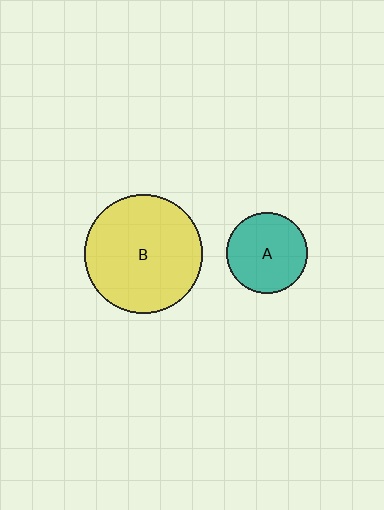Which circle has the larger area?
Circle B (yellow).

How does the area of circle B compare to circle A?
Approximately 2.1 times.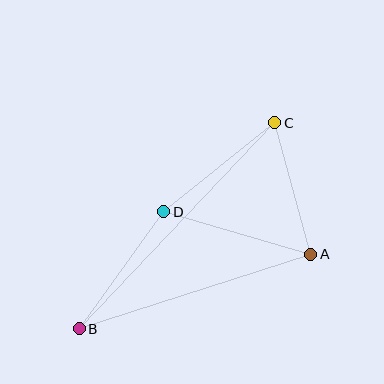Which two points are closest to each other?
Points A and C are closest to each other.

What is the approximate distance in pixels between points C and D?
The distance between C and D is approximately 142 pixels.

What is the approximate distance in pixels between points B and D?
The distance between B and D is approximately 144 pixels.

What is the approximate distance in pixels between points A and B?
The distance between A and B is approximately 243 pixels.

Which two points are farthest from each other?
Points B and C are farthest from each other.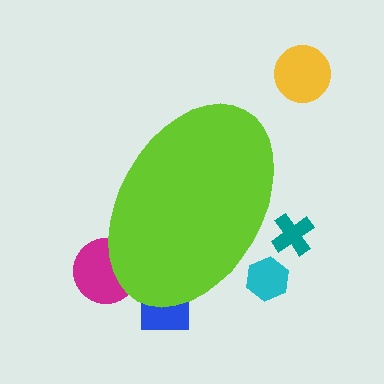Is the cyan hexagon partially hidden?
Yes, the cyan hexagon is partially hidden behind the lime ellipse.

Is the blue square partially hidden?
Yes, the blue square is partially hidden behind the lime ellipse.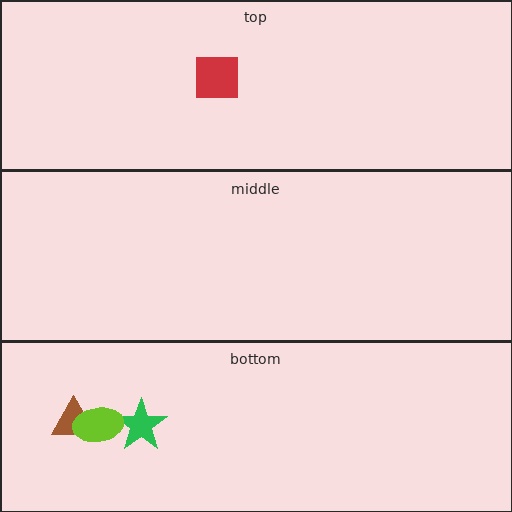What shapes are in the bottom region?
The brown triangle, the green star, the lime ellipse.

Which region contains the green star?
The bottom region.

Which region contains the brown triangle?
The bottom region.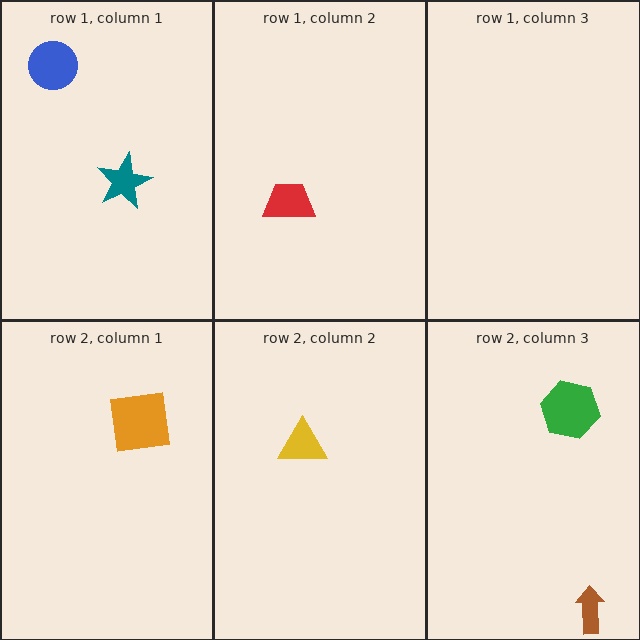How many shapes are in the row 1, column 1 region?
2.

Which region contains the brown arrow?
The row 2, column 3 region.